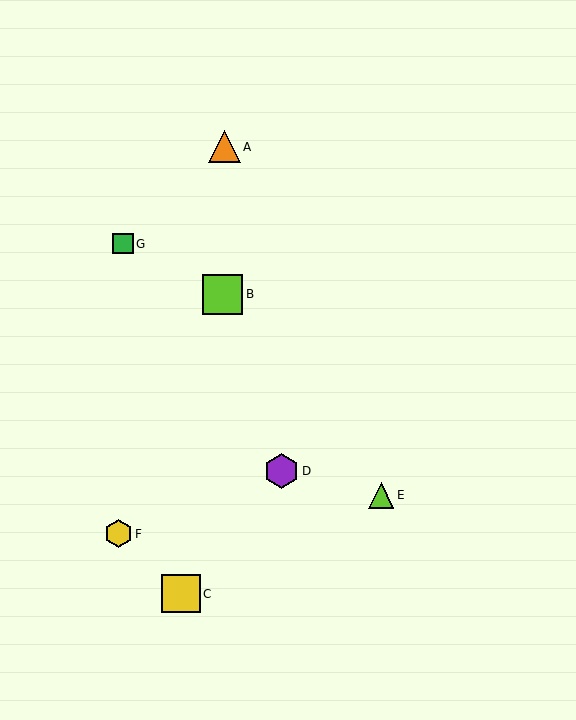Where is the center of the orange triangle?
The center of the orange triangle is at (225, 147).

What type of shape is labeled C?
Shape C is a yellow square.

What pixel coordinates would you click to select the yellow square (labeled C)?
Click at (181, 594) to select the yellow square C.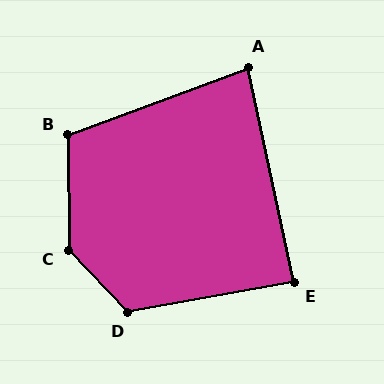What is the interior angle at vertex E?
Approximately 88 degrees (approximately right).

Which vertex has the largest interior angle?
C, at approximately 137 degrees.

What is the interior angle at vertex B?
Approximately 110 degrees (obtuse).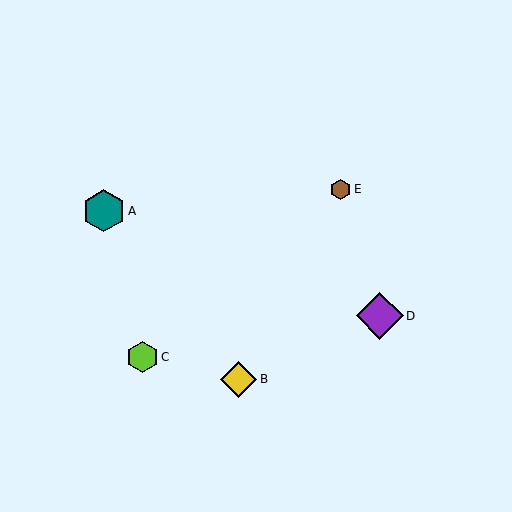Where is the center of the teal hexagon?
The center of the teal hexagon is at (104, 211).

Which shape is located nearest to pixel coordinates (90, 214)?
The teal hexagon (labeled A) at (104, 211) is nearest to that location.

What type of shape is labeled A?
Shape A is a teal hexagon.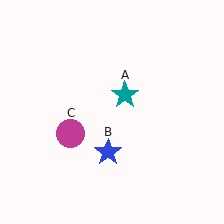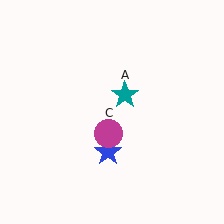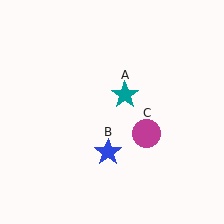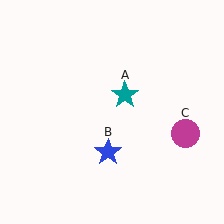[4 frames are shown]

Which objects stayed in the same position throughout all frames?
Teal star (object A) and blue star (object B) remained stationary.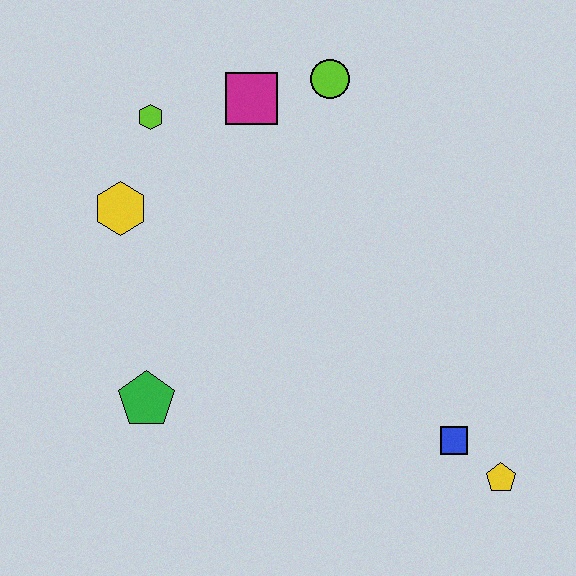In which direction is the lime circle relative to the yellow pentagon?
The lime circle is above the yellow pentagon.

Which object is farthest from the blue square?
The lime hexagon is farthest from the blue square.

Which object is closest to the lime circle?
The magenta square is closest to the lime circle.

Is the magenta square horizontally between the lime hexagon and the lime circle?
Yes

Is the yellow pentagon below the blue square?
Yes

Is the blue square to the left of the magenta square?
No